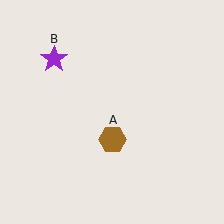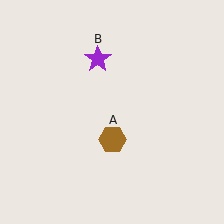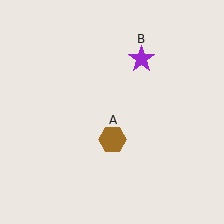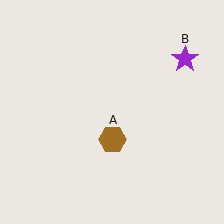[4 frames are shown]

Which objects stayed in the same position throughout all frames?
Brown hexagon (object A) remained stationary.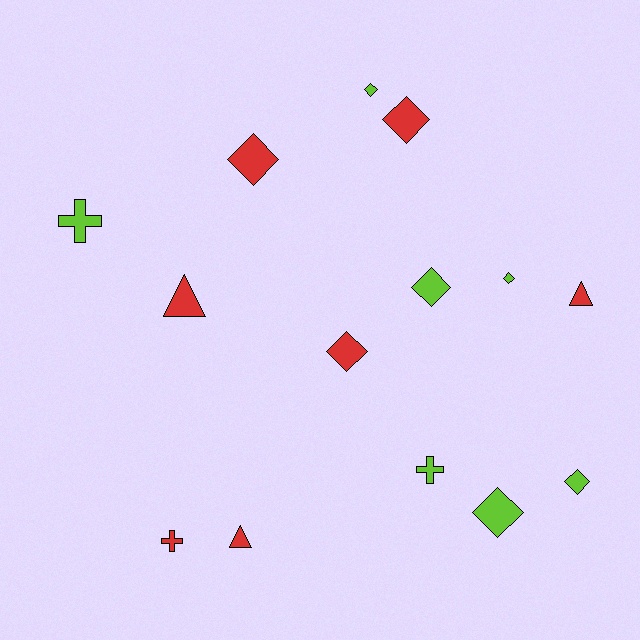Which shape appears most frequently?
Diamond, with 8 objects.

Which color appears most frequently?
Lime, with 7 objects.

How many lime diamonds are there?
There are 5 lime diamonds.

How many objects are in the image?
There are 14 objects.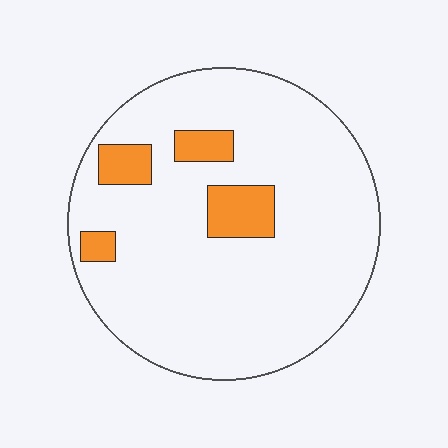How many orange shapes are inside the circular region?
4.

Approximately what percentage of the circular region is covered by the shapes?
Approximately 10%.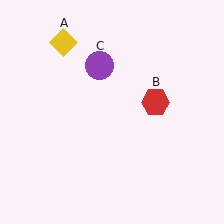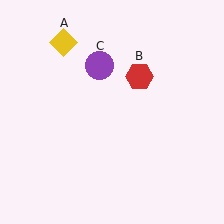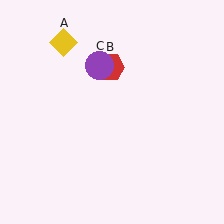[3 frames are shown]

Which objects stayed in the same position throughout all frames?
Yellow diamond (object A) and purple circle (object C) remained stationary.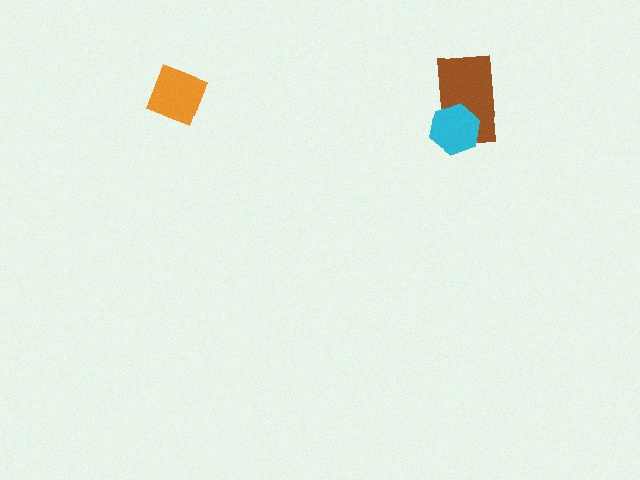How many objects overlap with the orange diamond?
0 objects overlap with the orange diamond.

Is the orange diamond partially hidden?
No, no other shape covers it.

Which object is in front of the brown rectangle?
The cyan hexagon is in front of the brown rectangle.